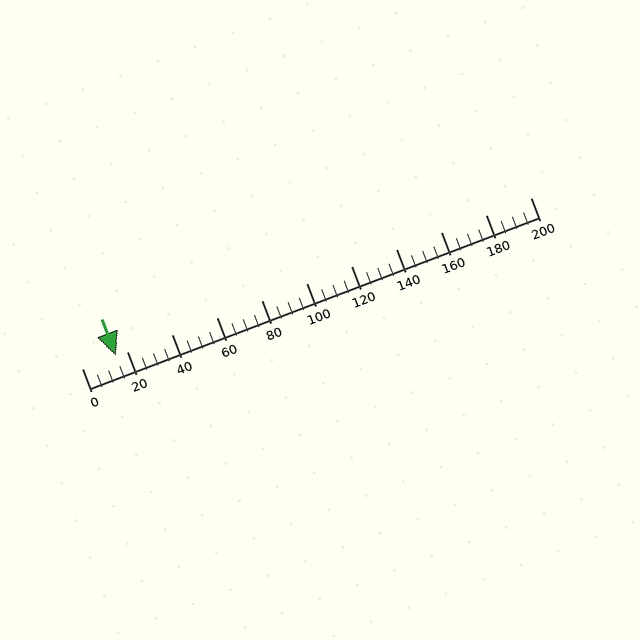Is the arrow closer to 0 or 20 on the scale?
The arrow is closer to 20.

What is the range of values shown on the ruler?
The ruler shows values from 0 to 200.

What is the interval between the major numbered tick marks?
The major tick marks are spaced 20 units apart.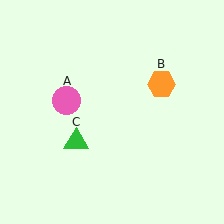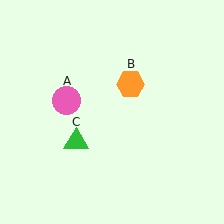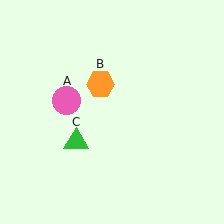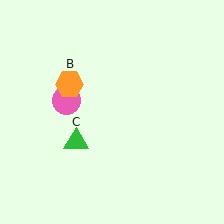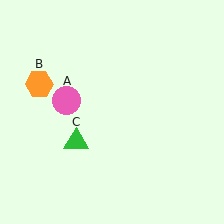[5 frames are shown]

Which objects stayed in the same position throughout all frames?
Pink circle (object A) and green triangle (object C) remained stationary.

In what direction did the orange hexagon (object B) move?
The orange hexagon (object B) moved left.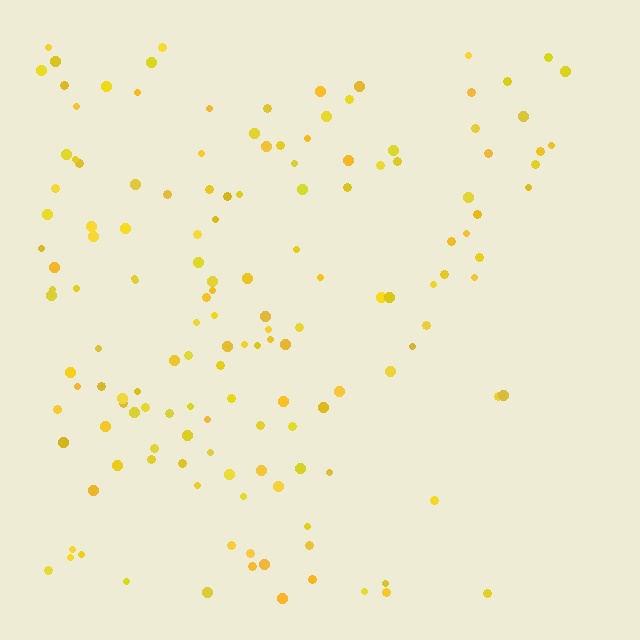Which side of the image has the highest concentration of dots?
The left.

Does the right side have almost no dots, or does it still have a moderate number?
Still a moderate number, just noticeably fewer than the left.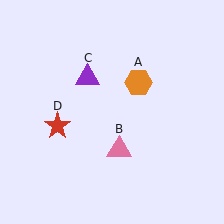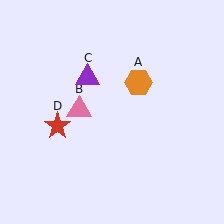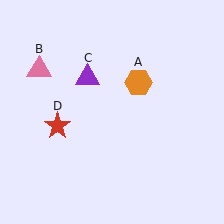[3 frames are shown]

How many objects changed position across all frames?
1 object changed position: pink triangle (object B).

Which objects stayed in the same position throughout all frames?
Orange hexagon (object A) and purple triangle (object C) and red star (object D) remained stationary.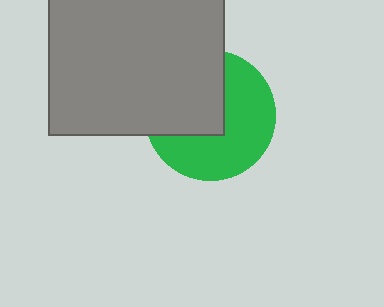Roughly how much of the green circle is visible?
About half of it is visible (roughly 56%).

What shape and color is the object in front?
The object in front is a gray square.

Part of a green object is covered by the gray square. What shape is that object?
It is a circle.